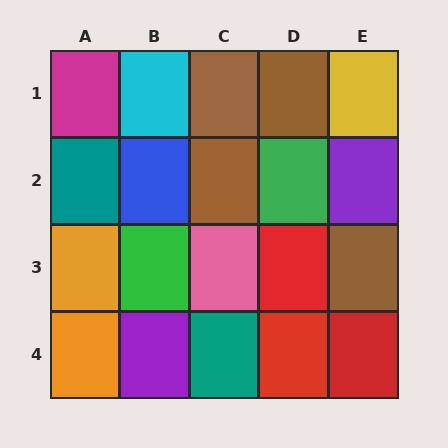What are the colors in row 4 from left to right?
Orange, purple, teal, red, red.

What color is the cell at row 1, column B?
Cyan.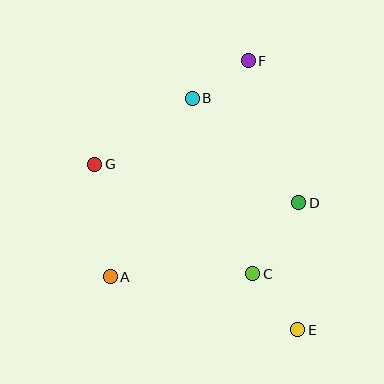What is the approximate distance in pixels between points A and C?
The distance between A and C is approximately 142 pixels.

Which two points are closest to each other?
Points B and F are closest to each other.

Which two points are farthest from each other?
Points E and F are farthest from each other.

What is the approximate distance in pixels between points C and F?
The distance between C and F is approximately 213 pixels.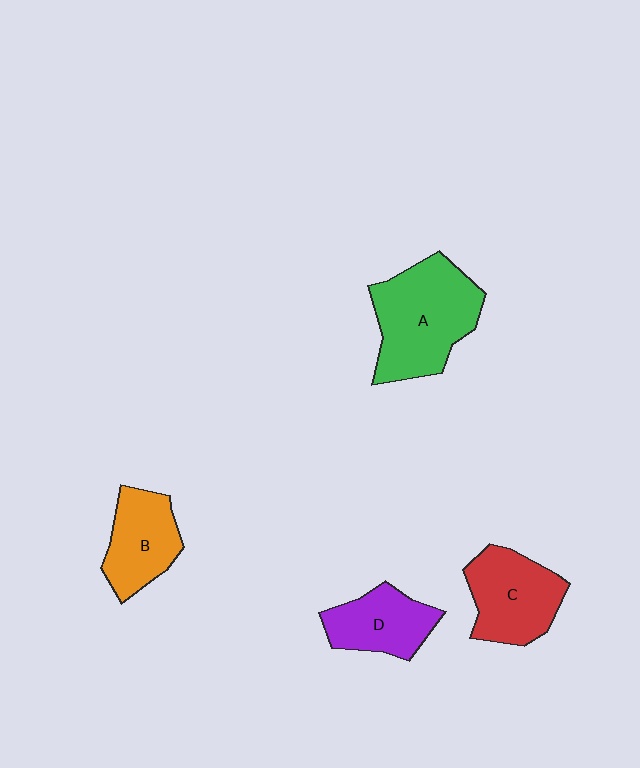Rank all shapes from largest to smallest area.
From largest to smallest: A (green), C (red), B (orange), D (purple).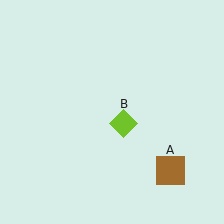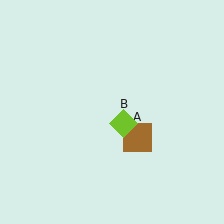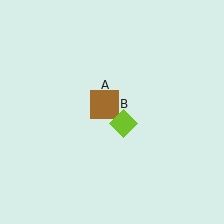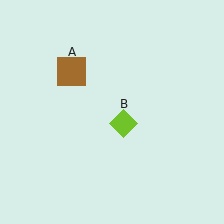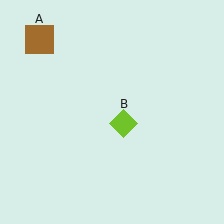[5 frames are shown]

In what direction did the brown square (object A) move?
The brown square (object A) moved up and to the left.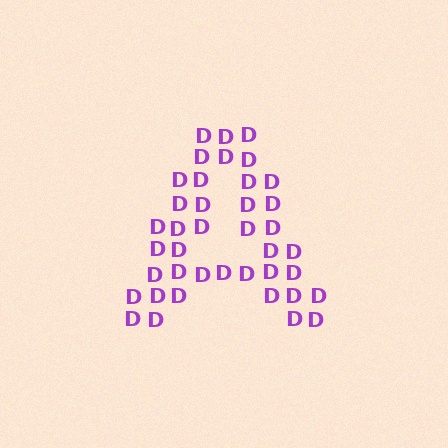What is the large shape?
The large shape is the letter A.